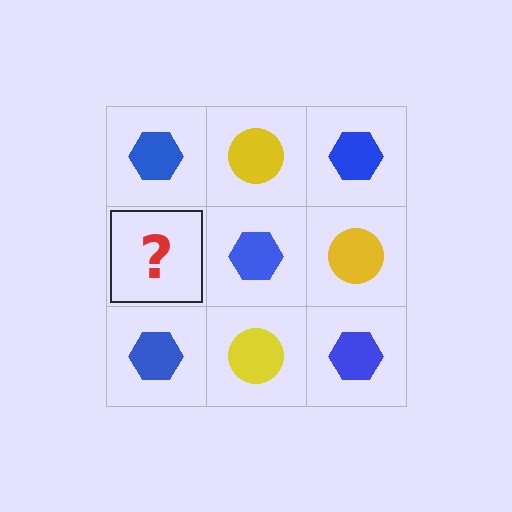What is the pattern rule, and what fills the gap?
The rule is that it alternates blue hexagon and yellow circle in a checkerboard pattern. The gap should be filled with a yellow circle.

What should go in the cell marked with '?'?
The missing cell should contain a yellow circle.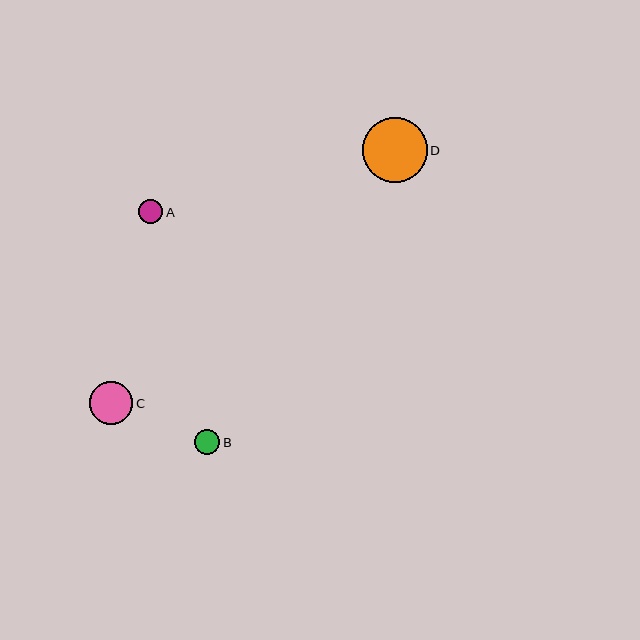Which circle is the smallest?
Circle A is the smallest with a size of approximately 24 pixels.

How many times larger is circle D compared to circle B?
Circle D is approximately 2.6 times the size of circle B.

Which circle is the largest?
Circle D is the largest with a size of approximately 65 pixels.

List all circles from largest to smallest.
From largest to smallest: D, C, B, A.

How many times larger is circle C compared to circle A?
Circle C is approximately 1.8 times the size of circle A.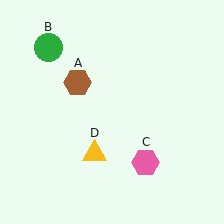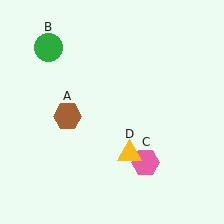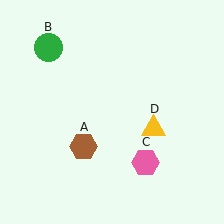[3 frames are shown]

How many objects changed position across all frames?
2 objects changed position: brown hexagon (object A), yellow triangle (object D).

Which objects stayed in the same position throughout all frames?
Green circle (object B) and pink hexagon (object C) remained stationary.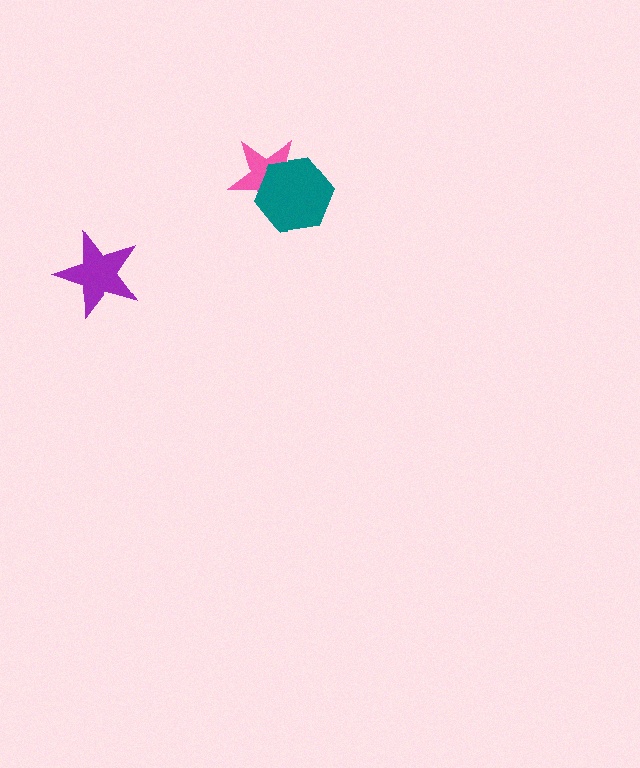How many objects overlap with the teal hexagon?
1 object overlaps with the teal hexagon.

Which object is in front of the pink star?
The teal hexagon is in front of the pink star.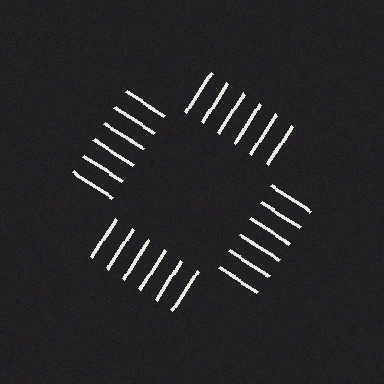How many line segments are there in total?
24 — 6 along each of the 4 edges.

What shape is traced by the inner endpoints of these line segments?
An illusory square — the line segments terminate on its edges but no continuous stroke is drawn.